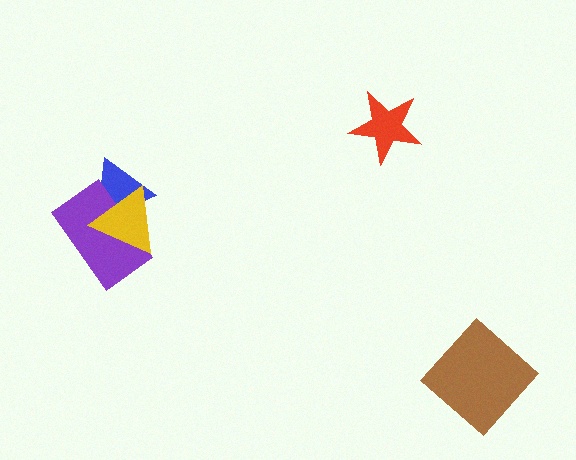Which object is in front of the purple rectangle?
The yellow triangle is in front of the purple rectangle.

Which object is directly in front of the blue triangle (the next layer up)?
The purple rectangle is directly in front of the blue triangle.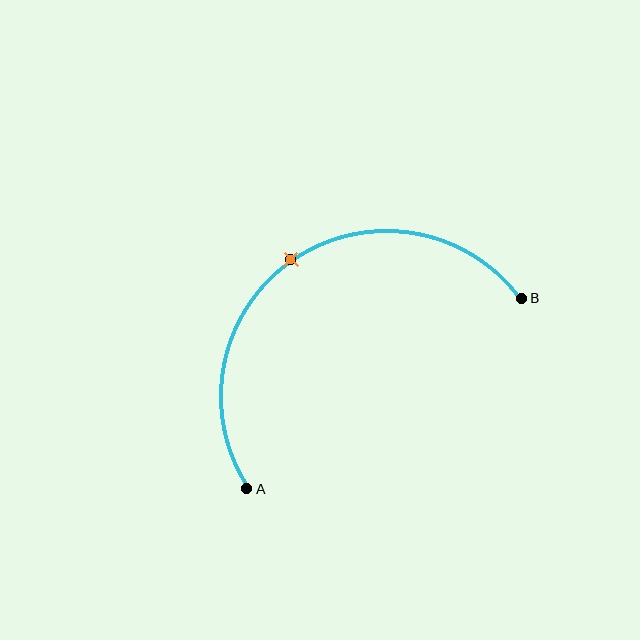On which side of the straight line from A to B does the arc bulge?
The arc bulges above and to the left of the straight line connecting A and B.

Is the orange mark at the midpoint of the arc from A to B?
Yes. The orange mark lies on the arc at equal arc-length from both A and B — it is the arc midpoint.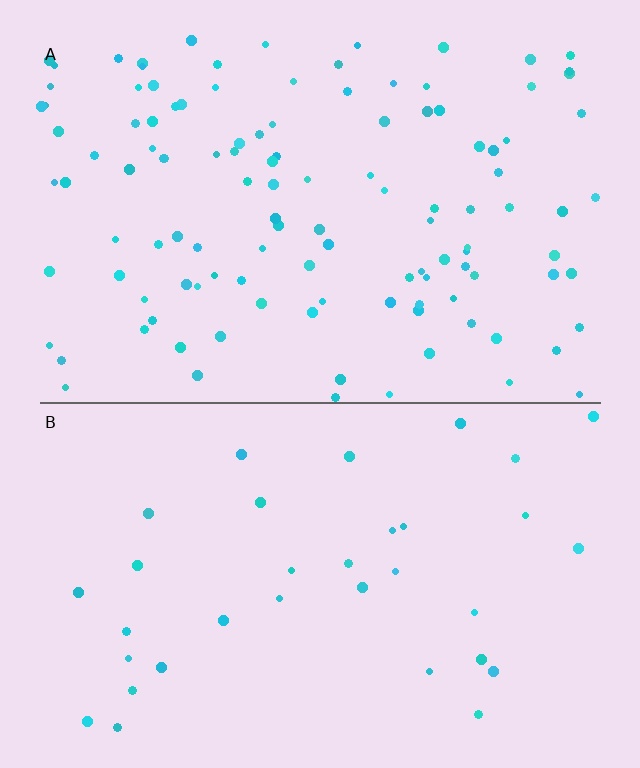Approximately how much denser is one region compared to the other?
Approximately 3.4× — region A over region B.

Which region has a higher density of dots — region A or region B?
A (the top).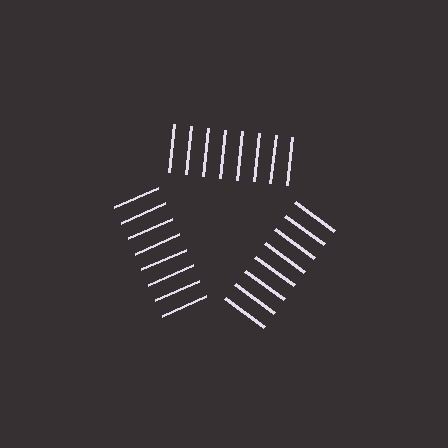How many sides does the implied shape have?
3 sides — the line-ends trace a triangle.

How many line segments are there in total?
24 — 8 along each of the 3 edges.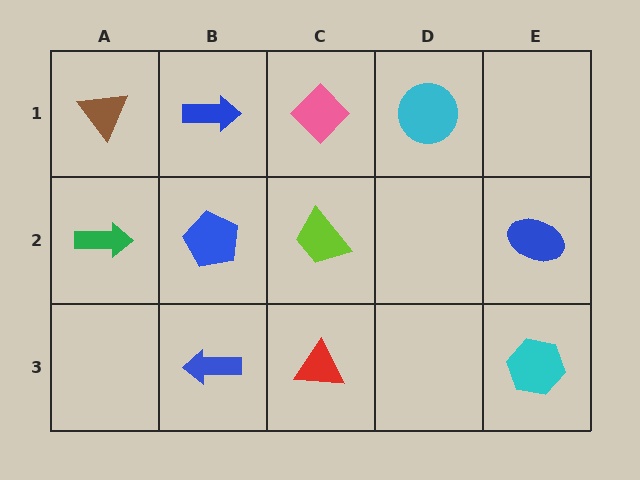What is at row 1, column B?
A blue arrow.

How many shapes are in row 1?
4 shapes.